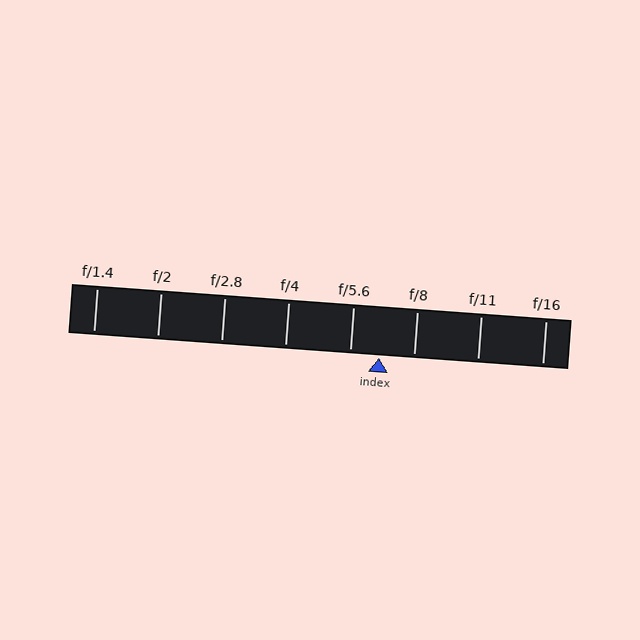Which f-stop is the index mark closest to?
The index mark is closest to f/5.6.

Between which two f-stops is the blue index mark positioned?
The index mark is between f/5.6 and f/8.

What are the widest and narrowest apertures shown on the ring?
The widest aperture shown is f/1.4 and the narrowest is f/16.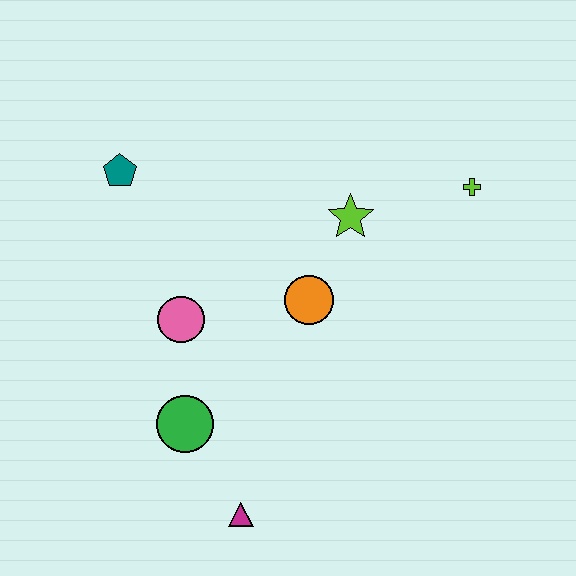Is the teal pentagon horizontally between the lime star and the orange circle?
No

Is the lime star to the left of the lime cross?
Yes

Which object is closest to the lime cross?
The lime star is closest to the lime cross.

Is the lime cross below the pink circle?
No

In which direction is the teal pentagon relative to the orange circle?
The teal pentagon is to the left of the orange circle.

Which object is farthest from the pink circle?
The lime cross is farthest from the pink circle.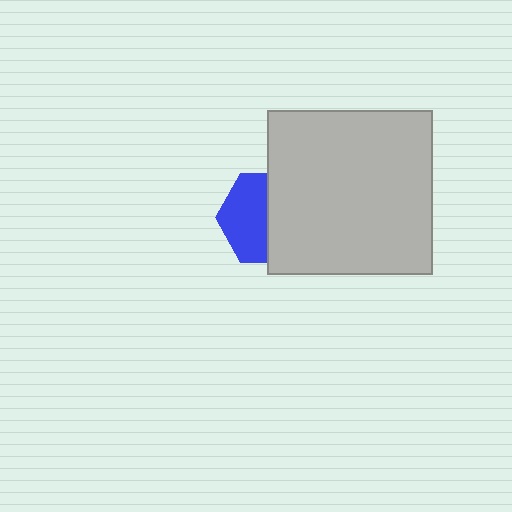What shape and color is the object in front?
The object in front is a light gray square.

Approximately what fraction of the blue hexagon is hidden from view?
Roughly 49% of the blue hexagon is hidden behind the light gray square.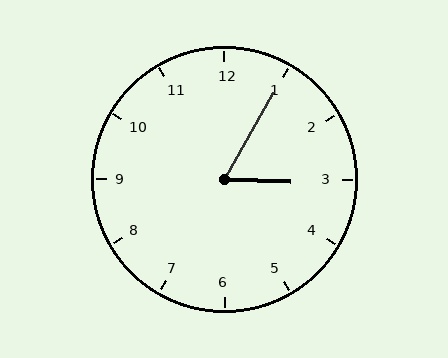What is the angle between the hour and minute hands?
Approximately 62 degrees.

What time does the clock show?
3:05.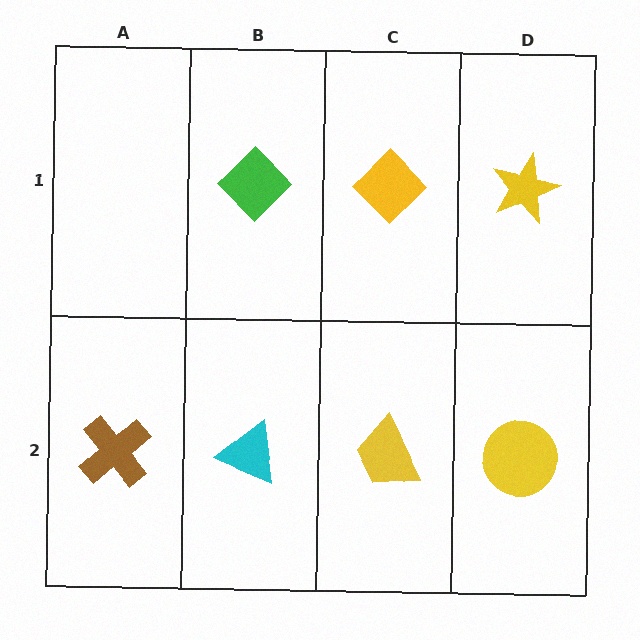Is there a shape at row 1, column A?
No, that cell is empty.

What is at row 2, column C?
A yellow trapezoid.